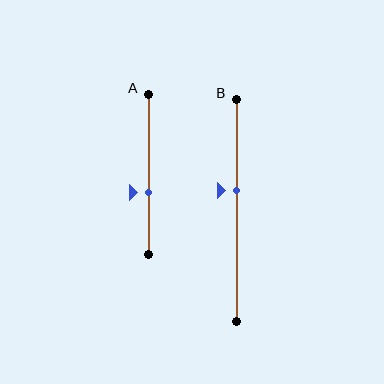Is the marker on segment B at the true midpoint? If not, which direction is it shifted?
No, the marker on segment B is shifted upward by about 9% of the segment length.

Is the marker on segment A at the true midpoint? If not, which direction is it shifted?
No, the marker on segment A is shifted downward by about 11% of the segment length.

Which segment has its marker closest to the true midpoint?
Segment B has its marker closest to the true midpoint.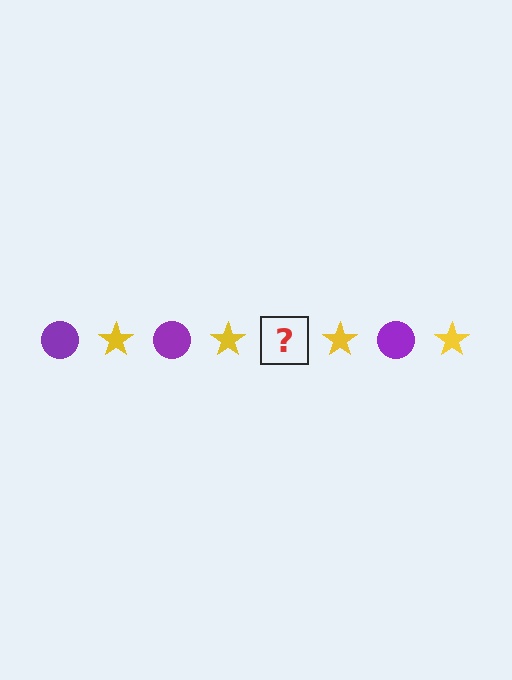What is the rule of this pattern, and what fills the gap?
The rule is that the pattern alternates between purple circle and yellow star. The gap should be filled with a purple circle.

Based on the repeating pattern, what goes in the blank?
The blank should be a purple circle.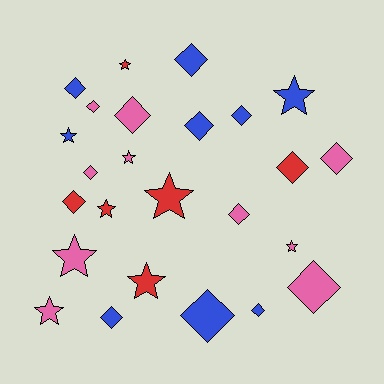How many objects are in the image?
There are 25 objects.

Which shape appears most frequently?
Diamond, with 15 objects.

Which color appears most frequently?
Pink, with 10 objects.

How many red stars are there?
There are 4 red stars.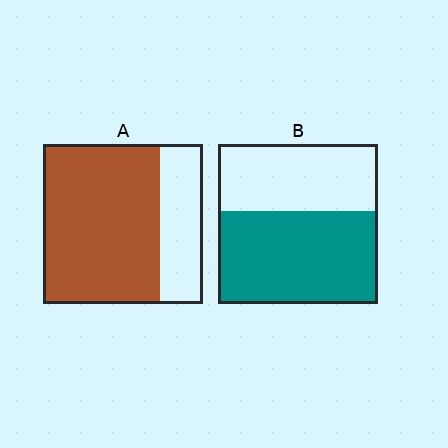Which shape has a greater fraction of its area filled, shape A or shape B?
Shape A.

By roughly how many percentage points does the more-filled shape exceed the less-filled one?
By roughly 15 percentage points (A over B).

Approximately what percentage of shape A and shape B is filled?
A is approximately 75% and B is approximately 60%.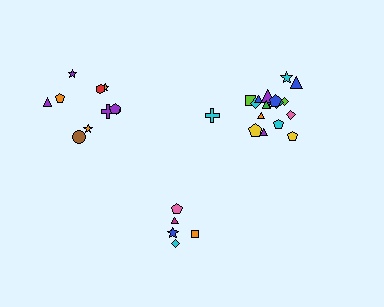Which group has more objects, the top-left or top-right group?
The top-right group.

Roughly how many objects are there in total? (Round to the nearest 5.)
Roughly 35 objects in total.